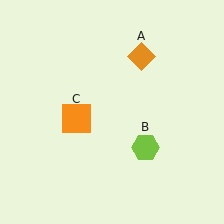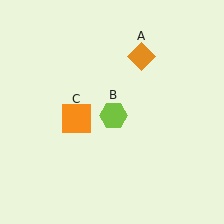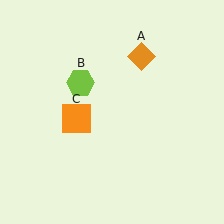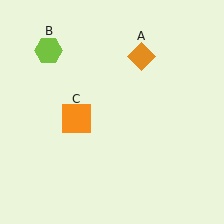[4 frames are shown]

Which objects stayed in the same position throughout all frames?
Orange diamond (object A) and orange square (object C) remained stationary.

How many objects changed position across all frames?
1 object changed position: lime hexagon (object B).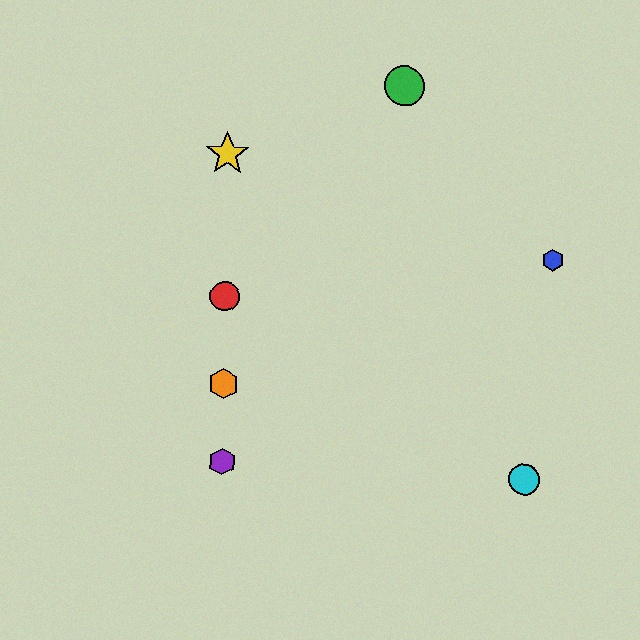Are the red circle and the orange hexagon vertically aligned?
Yes, both are at x≈225.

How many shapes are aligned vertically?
4 shapes (the red circle, the yellow star, the purple hexagon, the orange hexagon) are aligned vertically.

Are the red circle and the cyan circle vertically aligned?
No, the red circle is at x≈225 and the cyan circle is at x≈525.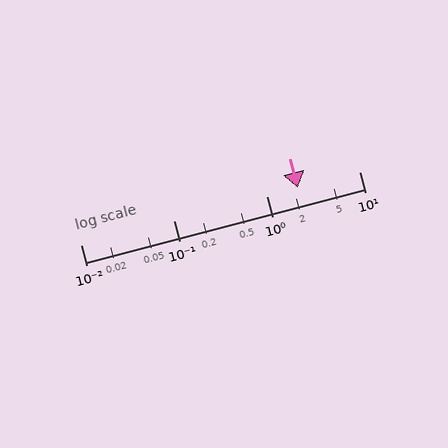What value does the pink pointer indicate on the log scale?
The pointer indicates approximately 2.2.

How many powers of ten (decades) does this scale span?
The scale spans 3 decades, from 0.01 to 10.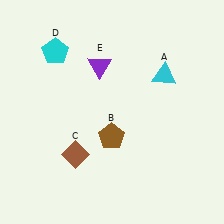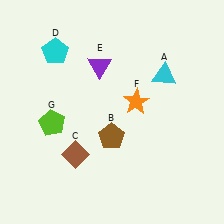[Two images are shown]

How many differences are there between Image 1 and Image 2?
There are 2 differences between the two images.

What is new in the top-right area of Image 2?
An orange star (F) was added in the top-right area of Image 2.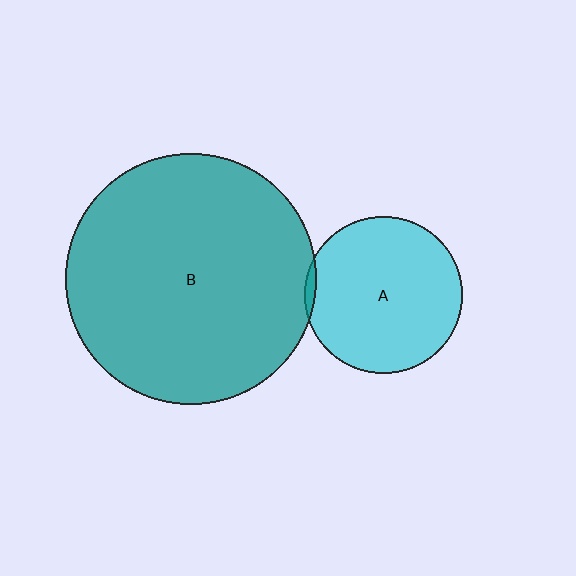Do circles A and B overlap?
Yes.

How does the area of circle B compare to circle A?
Approximately 2.5 times.